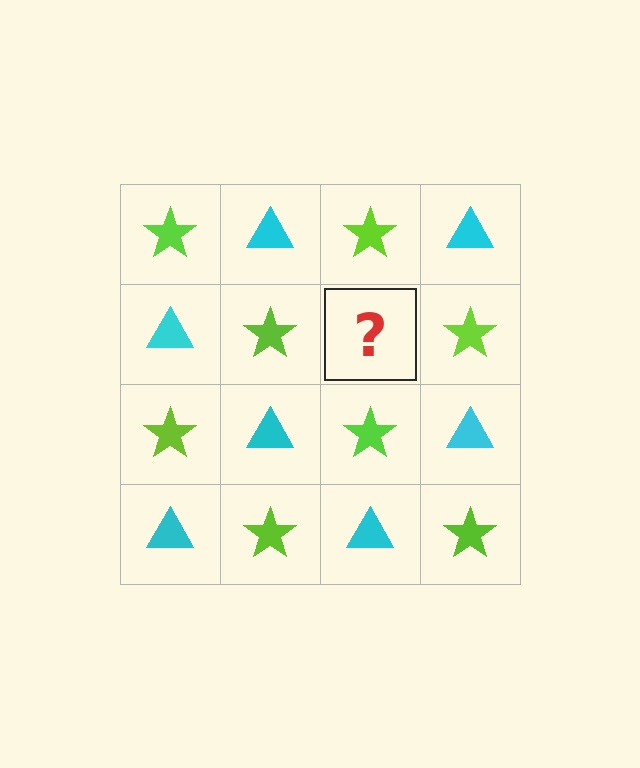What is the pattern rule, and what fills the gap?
The rule is that it alternates lime star and cyan triangle in a checkerboard pattern. The gap should be filled with a cyan triangle.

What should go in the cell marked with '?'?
The missing cell should contain a cyan triangle.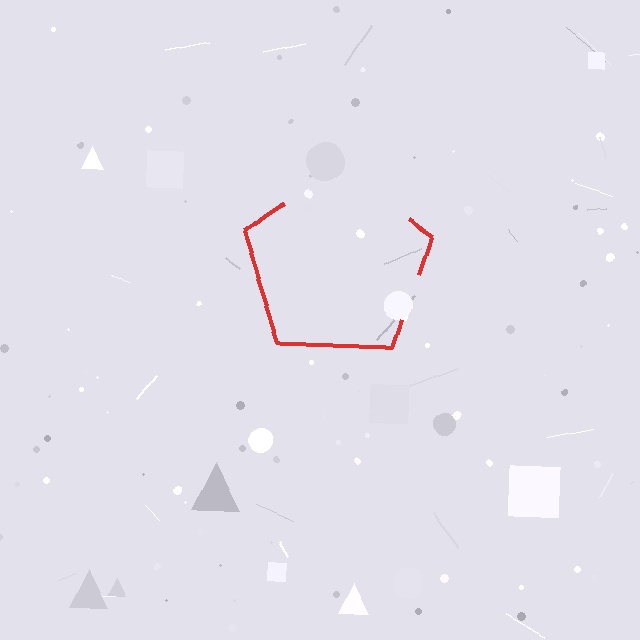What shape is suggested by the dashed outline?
The dashed outline suggests a pentagon.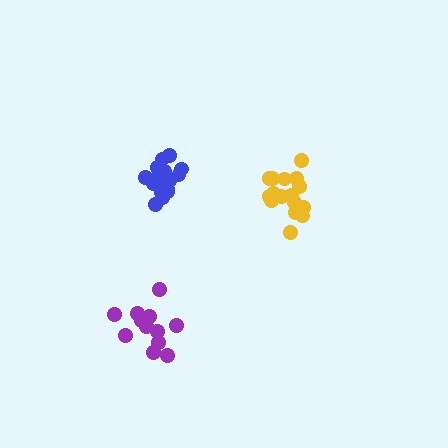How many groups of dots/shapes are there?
There are 3 groups.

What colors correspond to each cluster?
The clusters are colored: purple, blue, yellow.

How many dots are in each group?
Group 1: 12 dots, Group 2: 17 dots, Group 3: 16 dots (45 total).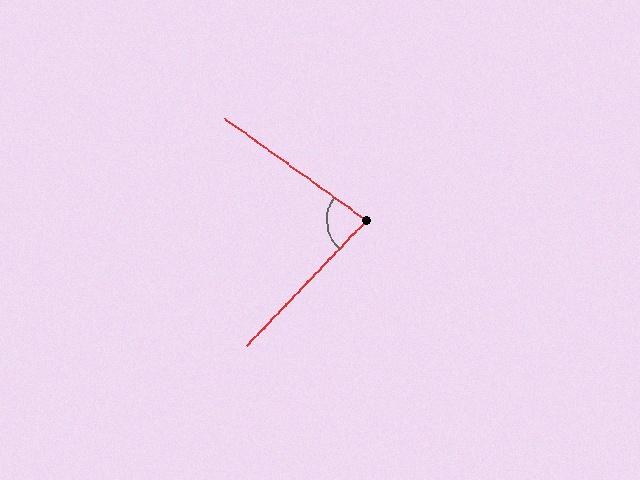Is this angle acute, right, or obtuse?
It is acute.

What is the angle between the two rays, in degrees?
Approximately 82 degrees.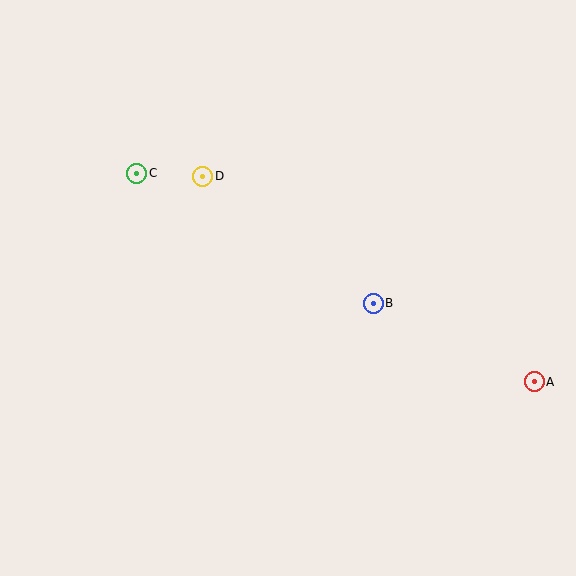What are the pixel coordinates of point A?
Point A is at (534, 382).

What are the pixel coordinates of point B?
Point B is at (373, 303).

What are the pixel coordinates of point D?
Point D is at (203, 176).